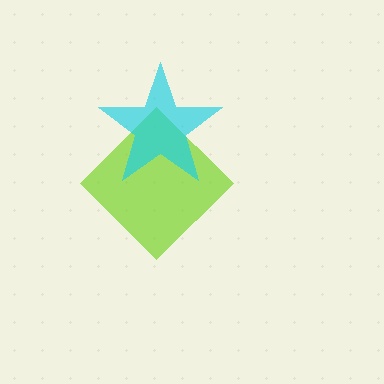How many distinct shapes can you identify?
There are 2 distinct shapes: a lime diamond, a cyan star.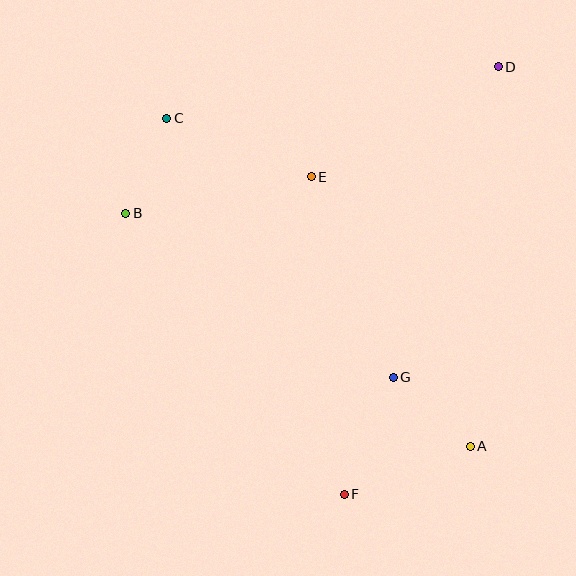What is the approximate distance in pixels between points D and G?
The distance between D and G is approximately 328 pixels.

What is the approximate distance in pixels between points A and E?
The distance between A and E is approximately 313 pixels.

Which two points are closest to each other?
Points B and C are closest to each other.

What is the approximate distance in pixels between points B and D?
The distance between B and D is approximately 400 pixels.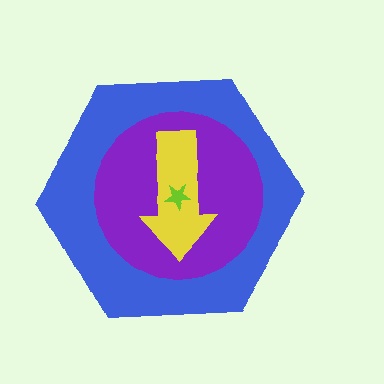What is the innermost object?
The lime star.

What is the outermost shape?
The blue hexagon.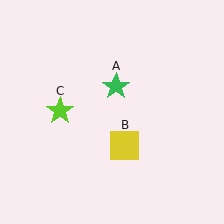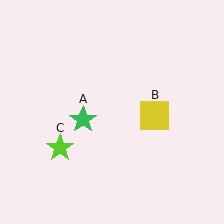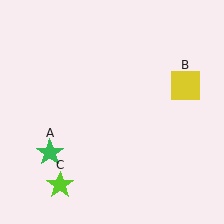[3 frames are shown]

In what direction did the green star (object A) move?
The green star (object A) moved down and to the left.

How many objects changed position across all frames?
3 objects changed position: green star (object A), yellow square (object B), lime star (object C).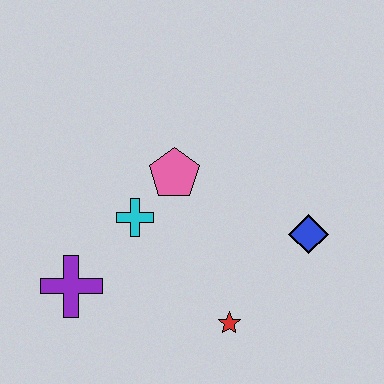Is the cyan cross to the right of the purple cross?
Yes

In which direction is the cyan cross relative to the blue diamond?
The cyan cross is to the left of the blue diamond.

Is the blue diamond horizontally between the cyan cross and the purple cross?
No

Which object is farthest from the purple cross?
The blue diamond is farthest from the purple cross.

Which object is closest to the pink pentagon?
The cyan cross is closest to the pink pentagon.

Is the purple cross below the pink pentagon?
Yes